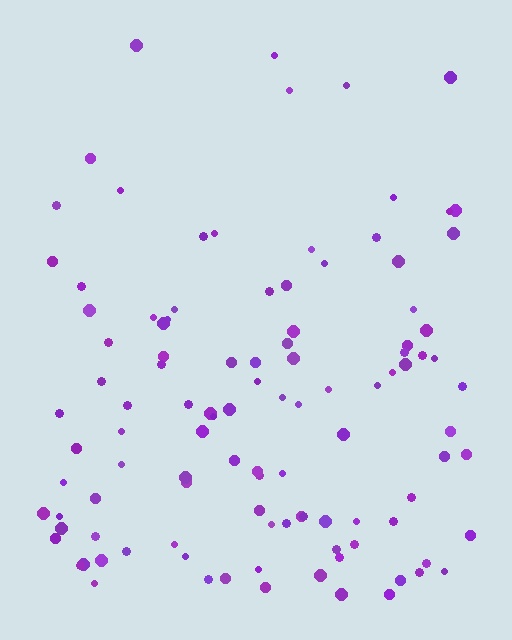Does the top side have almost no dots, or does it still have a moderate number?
Still a moderate number, just noticeably fewer than the bottom.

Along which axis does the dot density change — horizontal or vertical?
Vertical.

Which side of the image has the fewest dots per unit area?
The top.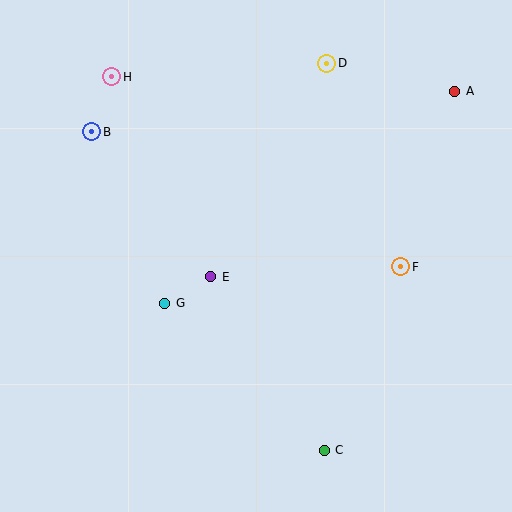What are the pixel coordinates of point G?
Point G is at (165, 303).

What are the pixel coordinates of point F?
Point F is at (401, 267).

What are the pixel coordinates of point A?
Point A is at (455, 91).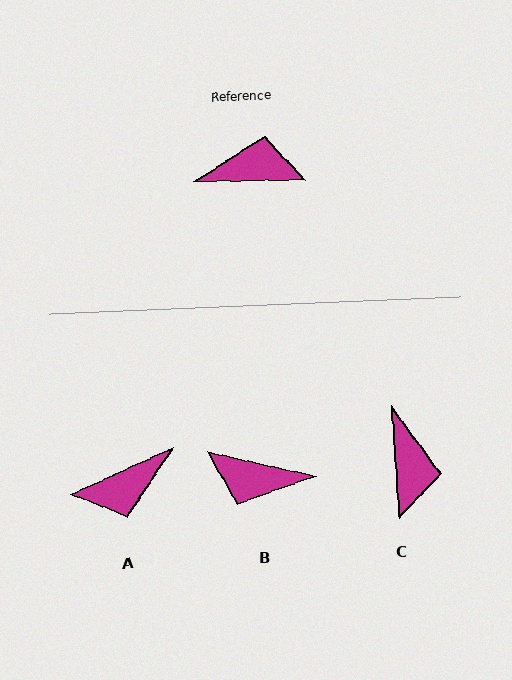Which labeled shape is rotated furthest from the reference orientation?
B, about 167 degrees away.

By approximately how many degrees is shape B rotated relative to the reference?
Approximately 167 degrees counter-clockwise.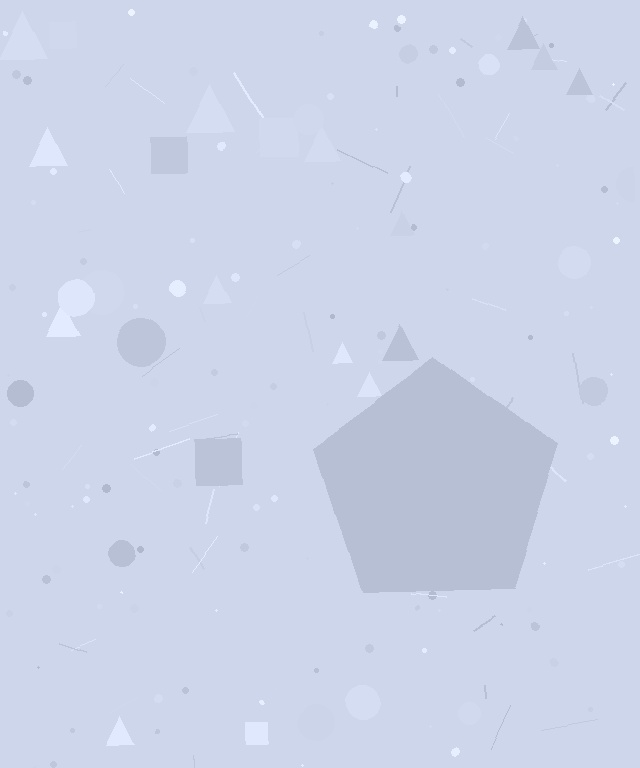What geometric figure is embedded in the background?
A pentagon is embedded in the background.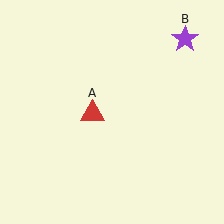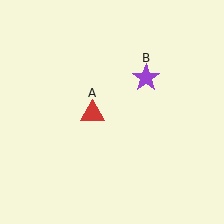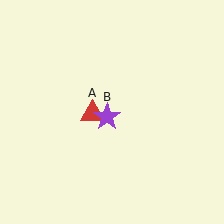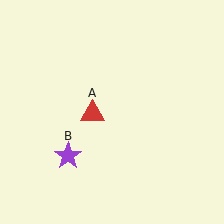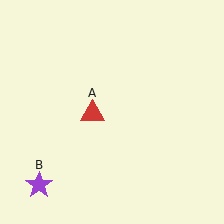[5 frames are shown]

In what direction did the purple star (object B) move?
The purple star (object B) moved down and to the left.